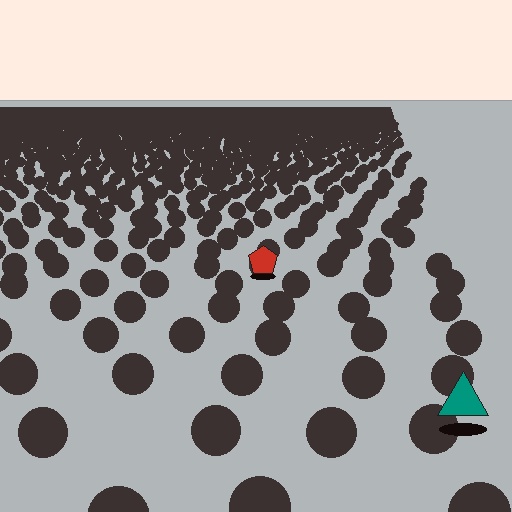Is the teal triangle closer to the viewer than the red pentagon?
Yes. The teal triangle is closer — you can tell from the texture gradient: the ground texture is coarser near it.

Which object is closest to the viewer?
The teal triangle is closest. The texture marks near it are larger and more spread out.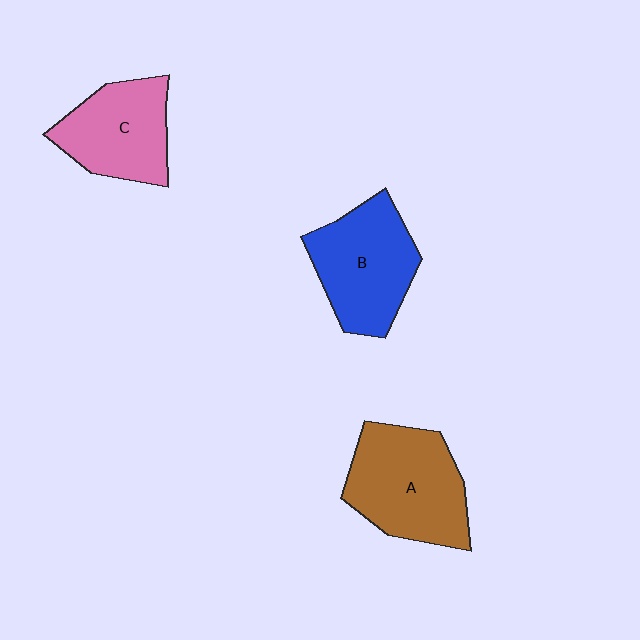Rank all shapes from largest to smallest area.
From largest to smallest: A (brown), B (blue), C (pink).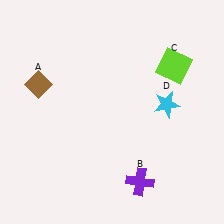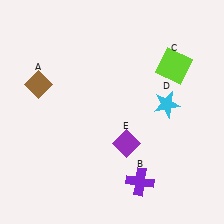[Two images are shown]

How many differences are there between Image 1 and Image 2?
There is 1 difference between the two images.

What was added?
A purple diamond (E) was added in Image 2.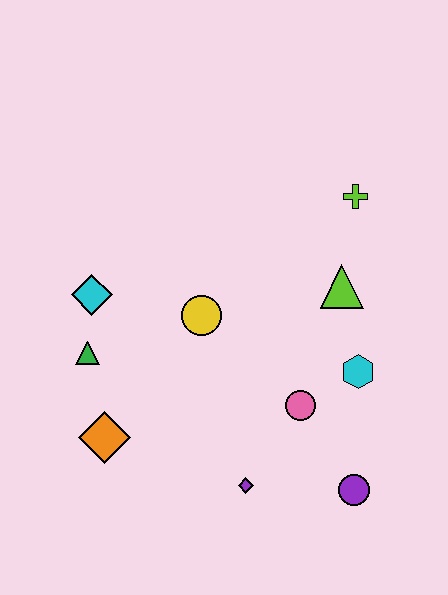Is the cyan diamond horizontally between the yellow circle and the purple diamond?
No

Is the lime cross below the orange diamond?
No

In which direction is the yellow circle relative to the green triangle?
The yellow circle is to the right of the green triangle.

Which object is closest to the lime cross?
The lime triangle is closest to the lime cross.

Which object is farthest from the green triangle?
The lime cross is farthest from the green triangle.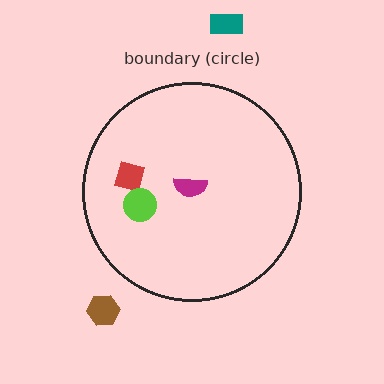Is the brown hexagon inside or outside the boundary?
Outside.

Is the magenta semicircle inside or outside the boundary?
Inside.